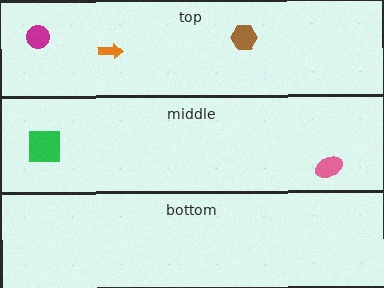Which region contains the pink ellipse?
The middle region.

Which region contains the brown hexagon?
The top region.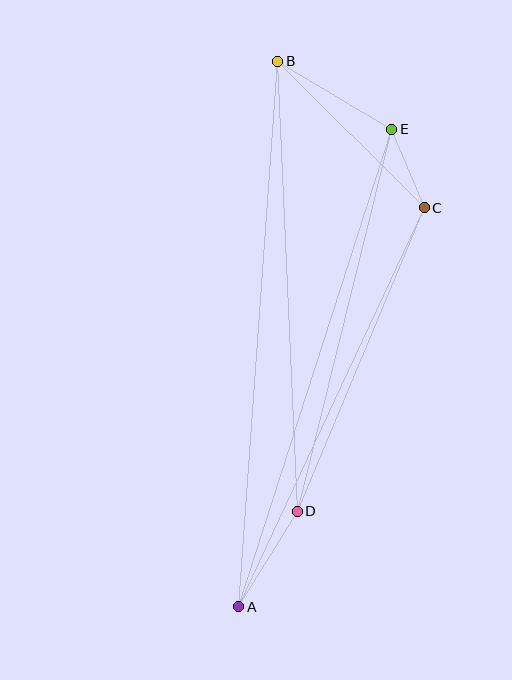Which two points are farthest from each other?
Points A and B are farthest from each other.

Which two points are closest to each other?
Points C and E are closest to each other.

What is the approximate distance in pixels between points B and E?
The distance between B and E is approximately 133 pixels.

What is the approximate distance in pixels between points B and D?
The distance between B and D is approximately 450 pixels.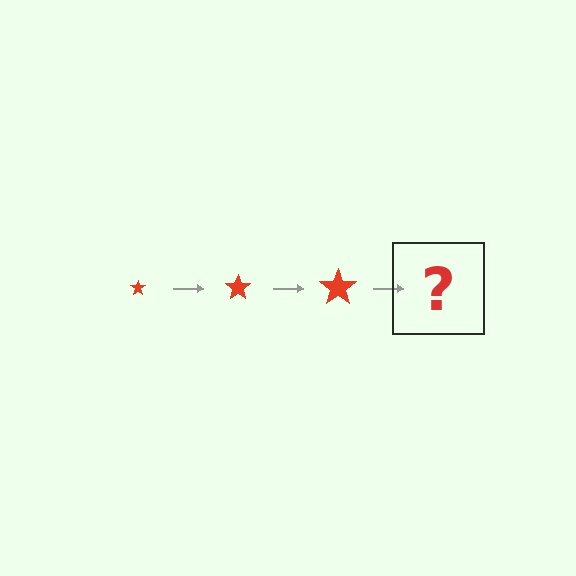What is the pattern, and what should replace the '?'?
The pattern is that the star gets progressively larger each step. The '?' should be a red star, larger than the previous one.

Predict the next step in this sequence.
The next step is a red star, larger than the previous one.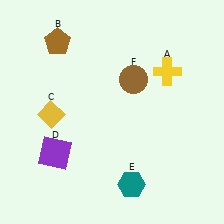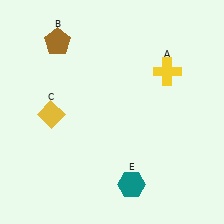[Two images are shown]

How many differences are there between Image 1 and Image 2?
There are 2 differences between the two images.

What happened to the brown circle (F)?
The brown circle (F) was removed in Image 2. It was in the top-right area of Image 1.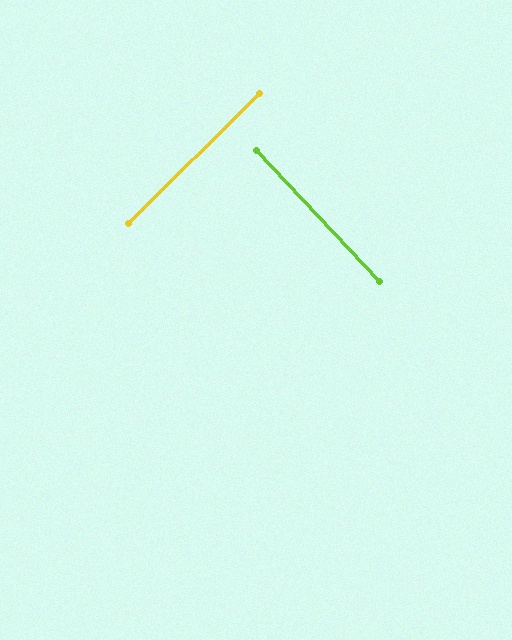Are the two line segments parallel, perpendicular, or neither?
Perpendicular — they meet at approximately 88°.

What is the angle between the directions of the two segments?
Approximately 88 degrees.